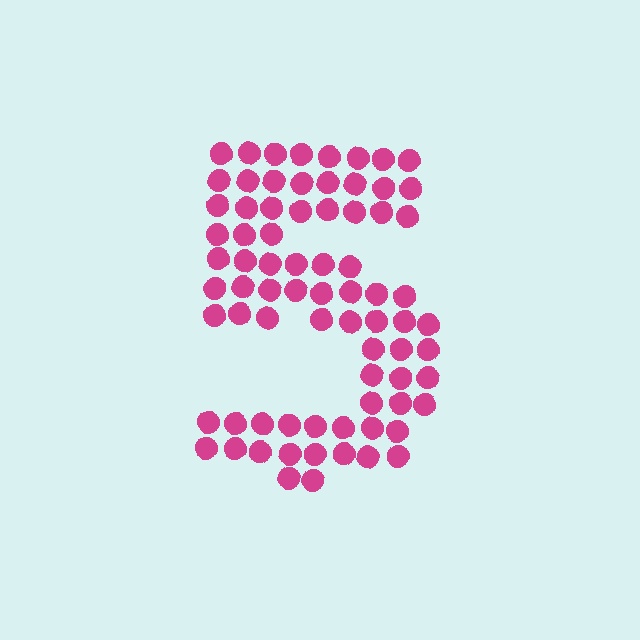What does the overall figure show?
The overall figure shows the digit 5.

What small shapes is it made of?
It is made of small circles.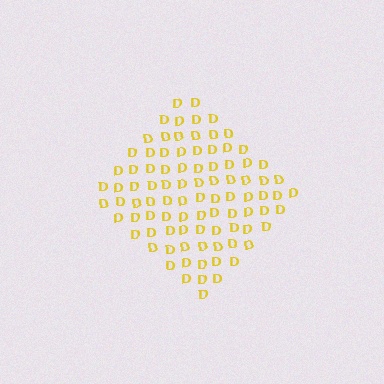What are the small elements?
The small elements are letter D's.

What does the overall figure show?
The overall figure shows a diamond.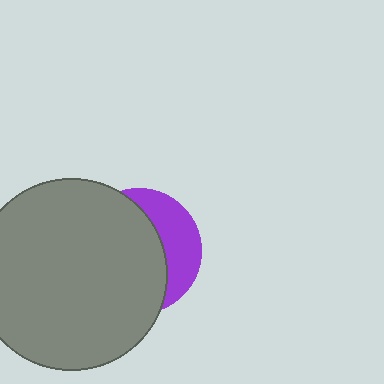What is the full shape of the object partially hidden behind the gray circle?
The partially hidden object is a purple circle.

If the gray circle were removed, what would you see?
You would see the complete purple circle.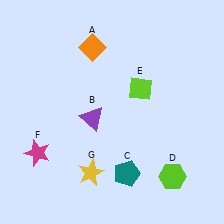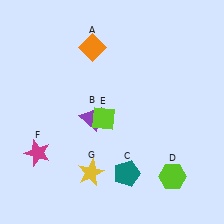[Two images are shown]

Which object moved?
The lime diamond (E) moved left.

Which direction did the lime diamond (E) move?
The lime diamond (E) moved left.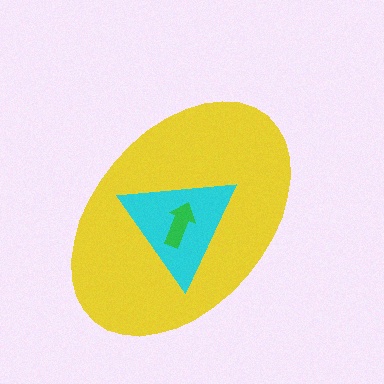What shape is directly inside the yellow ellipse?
The cyan triangle.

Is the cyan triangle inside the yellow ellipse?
Yes.